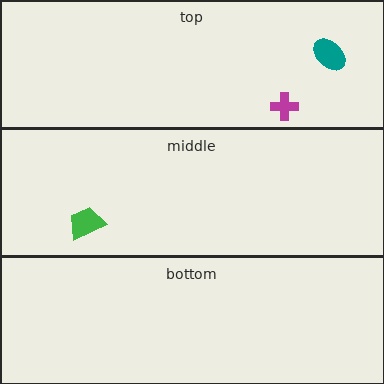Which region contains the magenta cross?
The top region.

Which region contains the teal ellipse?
The top region.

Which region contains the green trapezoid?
The middle region.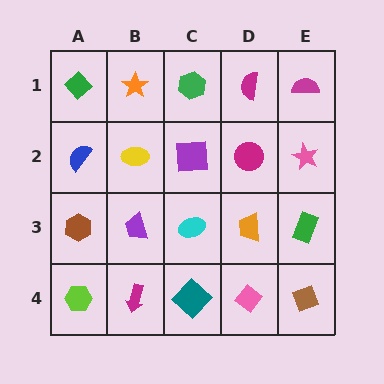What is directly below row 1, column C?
A purple square.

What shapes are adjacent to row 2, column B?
An orange star (row 1, column B), a purple trapezoid (row 3, column B), a blue semicircle (row 2, column A), a purple square (row 2, column C).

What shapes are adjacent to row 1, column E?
A pink star (row 2, column E), a magenta semicircle (row 1, column D).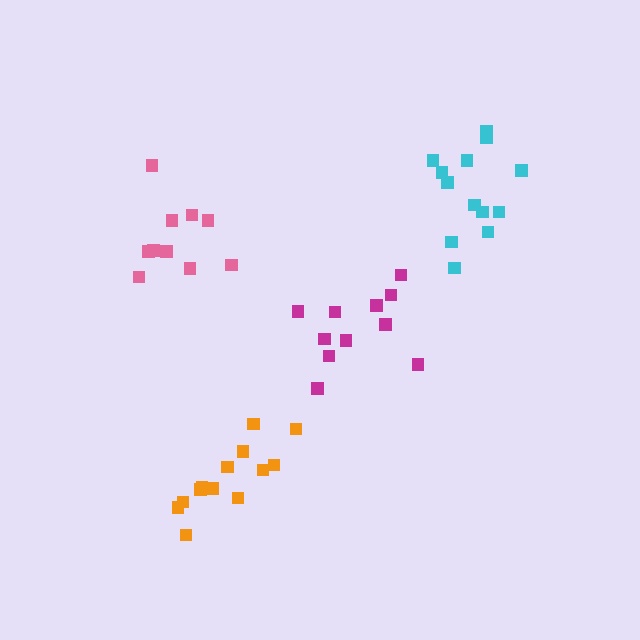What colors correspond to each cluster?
The clusters are colored: pink, magenta, cyan, orange.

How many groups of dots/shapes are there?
There are 4 groups.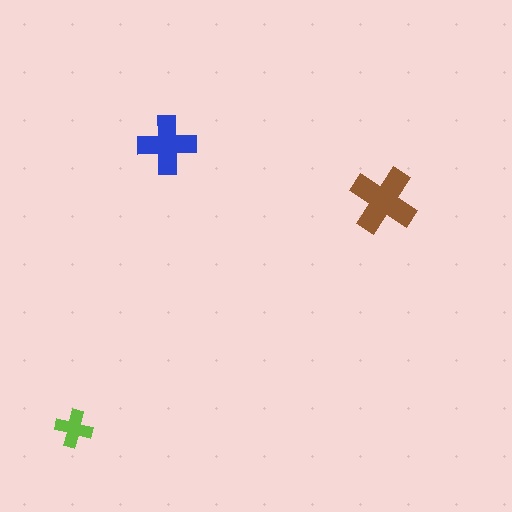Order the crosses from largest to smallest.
the brown one, the blue one, the lime one.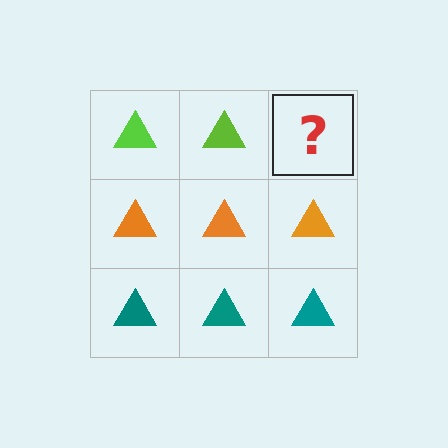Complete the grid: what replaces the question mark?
The question mark should be replaced with a lime triangle.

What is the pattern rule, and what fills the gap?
The rule is that each row has a consistent color. The gap should be filled with a lime triangle.